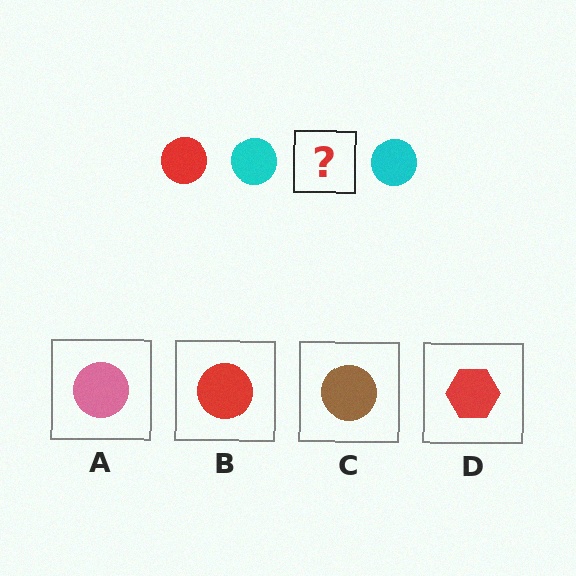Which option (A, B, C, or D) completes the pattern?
B.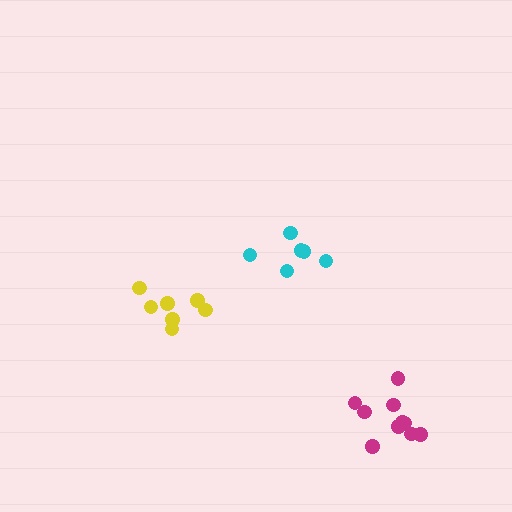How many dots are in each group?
Group 1: 7 dots, Group 2: 6 dots, Group 3: 10 dots (23 total).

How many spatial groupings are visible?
There are 3 spatial groupings.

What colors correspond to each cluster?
The clusters are colored: yellow, cyan, magenta.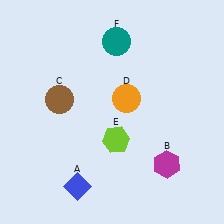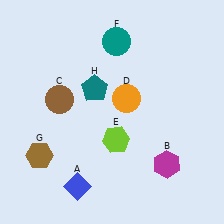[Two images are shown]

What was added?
A brown hexagon (G), a teal pentagon (H) were added in Image 2.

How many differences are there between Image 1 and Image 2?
There are 2 differences between the two images.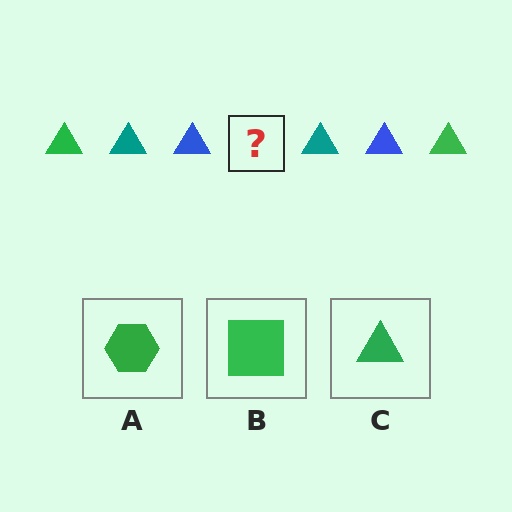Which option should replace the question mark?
Option C.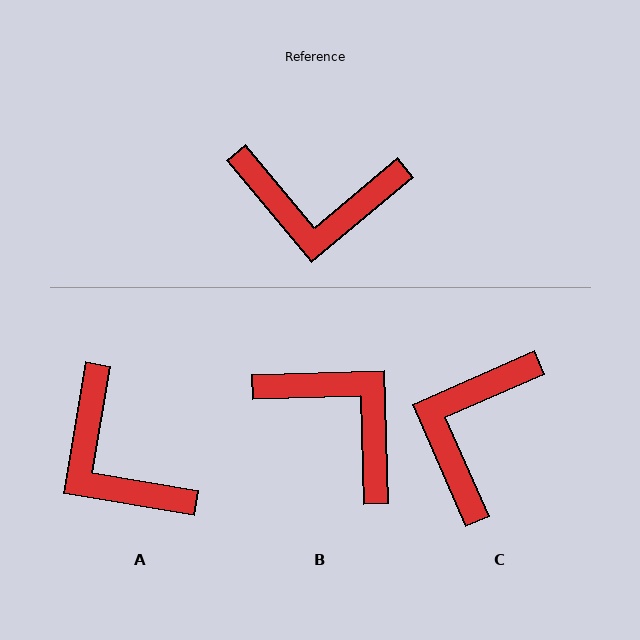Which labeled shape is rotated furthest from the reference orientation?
B, about 142 degrees away.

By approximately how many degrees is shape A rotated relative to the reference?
Approximately 50 degrees clockwise.